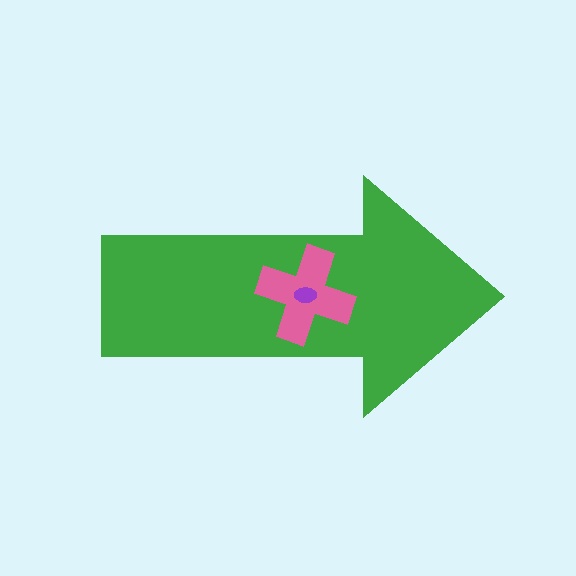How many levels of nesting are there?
3.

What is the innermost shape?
The purple ellipse.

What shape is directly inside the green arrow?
The pink cross.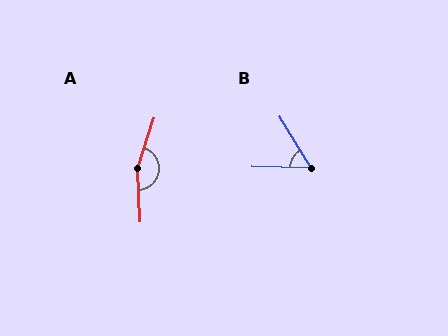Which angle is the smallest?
B, at approximately 57 degrees.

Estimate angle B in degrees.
Approximately 57 degrees.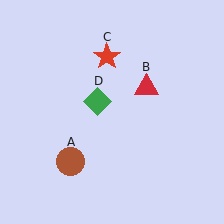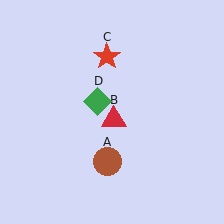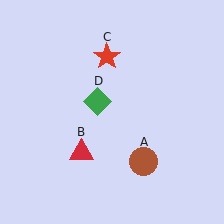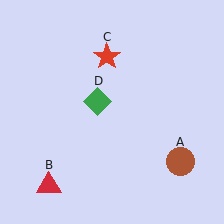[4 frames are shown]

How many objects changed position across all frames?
2 objects changed position: brown circle (object A), red triangle (object B).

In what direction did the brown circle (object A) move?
The brown circle (object A) moved right.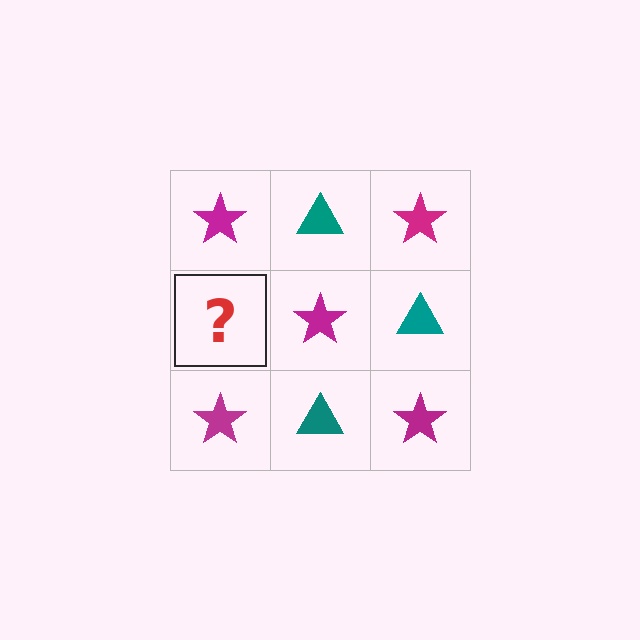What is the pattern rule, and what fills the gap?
The rule is that it alternates magenta star and teal triangle in a checkerboard pattern. The gap should be filled with a teal triangle.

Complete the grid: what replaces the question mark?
The question mark should be replaced with a teal triangle.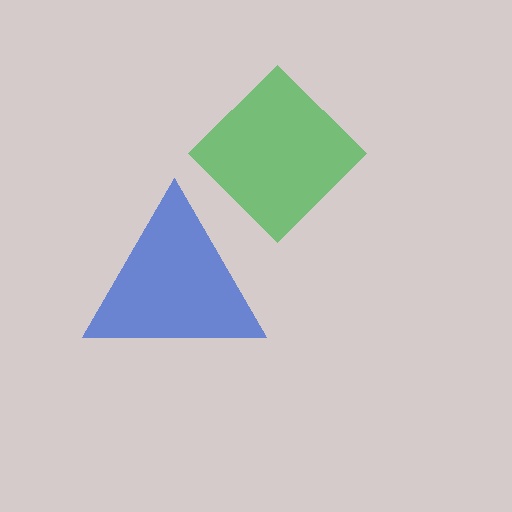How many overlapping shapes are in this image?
There are 2 overlapping shapes in the image.